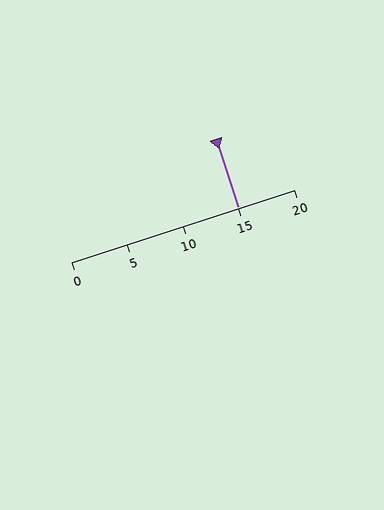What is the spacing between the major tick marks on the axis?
The major ticks are spaced 5 apart.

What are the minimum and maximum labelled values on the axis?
The axis runs from 0 to 20.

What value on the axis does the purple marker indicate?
The marker indicates approximately 15.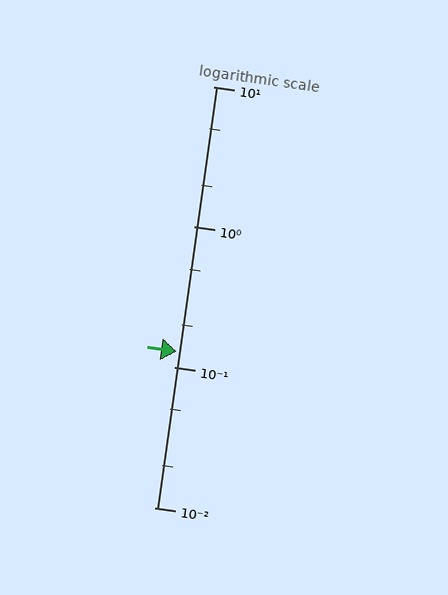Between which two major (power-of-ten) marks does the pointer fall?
The pointer is between 0.1 and 1.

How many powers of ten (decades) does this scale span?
The scale spans 3 decades, from 0.01 to 10.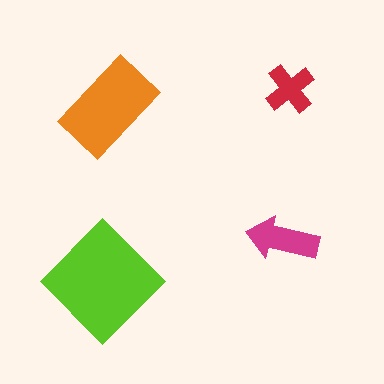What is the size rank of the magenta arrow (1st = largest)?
3rd.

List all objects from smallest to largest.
The red cross, the magenta arrow, the orange rectangle, the lime diamond.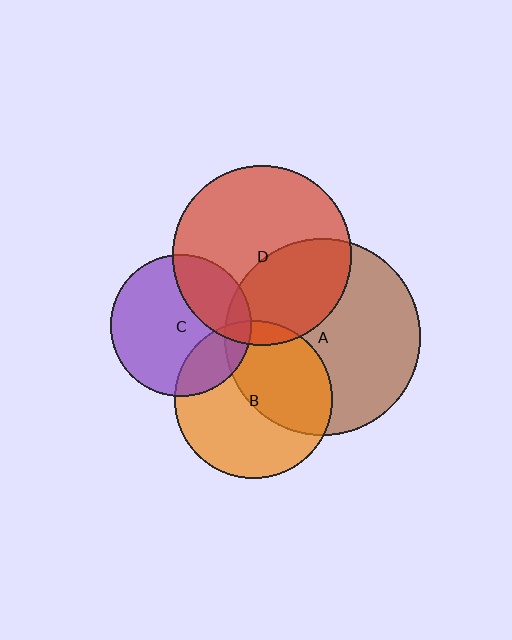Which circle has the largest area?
Circle A (brown).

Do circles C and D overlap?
Yes.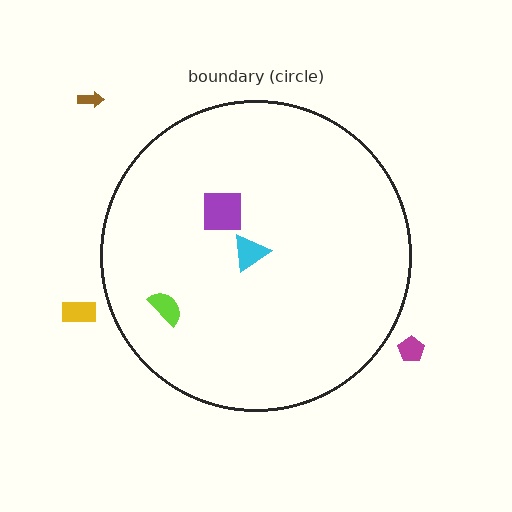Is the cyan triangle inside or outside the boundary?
Inside.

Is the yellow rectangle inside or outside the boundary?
Outside.